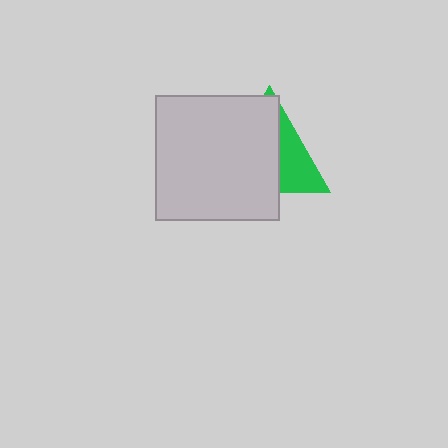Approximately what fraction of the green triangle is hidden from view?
Roughly 64% of the green triangle is hidden behind the light gray rectangle.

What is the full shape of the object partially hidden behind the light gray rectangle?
The partially hidden object is a green triangle.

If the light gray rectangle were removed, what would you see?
You would see the complete green triangle.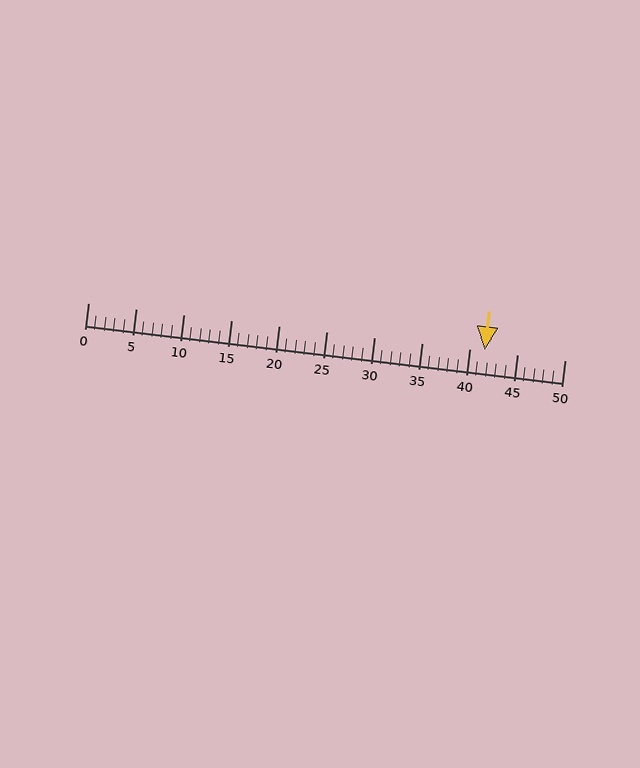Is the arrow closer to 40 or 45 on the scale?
The arrow is closer to 40.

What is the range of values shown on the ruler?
The ruler shows values from 0 to 50.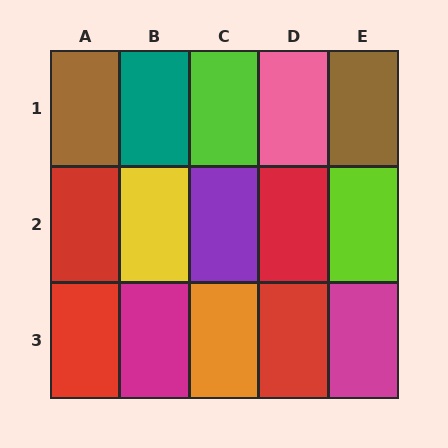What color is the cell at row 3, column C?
Orange.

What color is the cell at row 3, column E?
Magenta.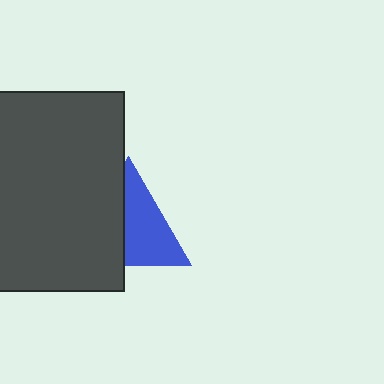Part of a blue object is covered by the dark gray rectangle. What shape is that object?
It is a triangle.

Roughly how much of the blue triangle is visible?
About half of it is visible (roughly 54%).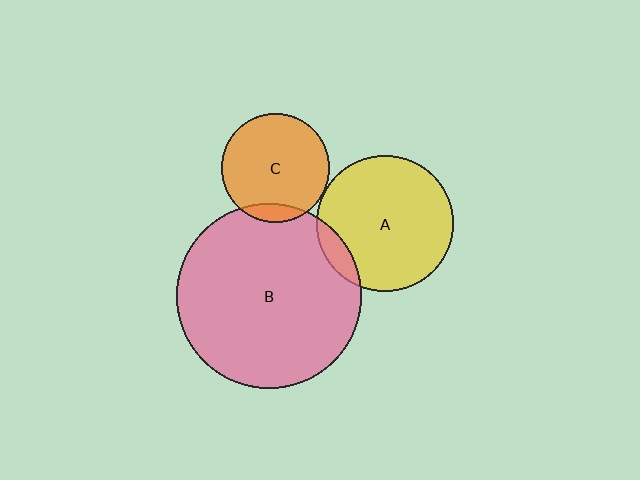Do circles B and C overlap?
Yes.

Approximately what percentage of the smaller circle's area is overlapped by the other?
Approximately 10%.